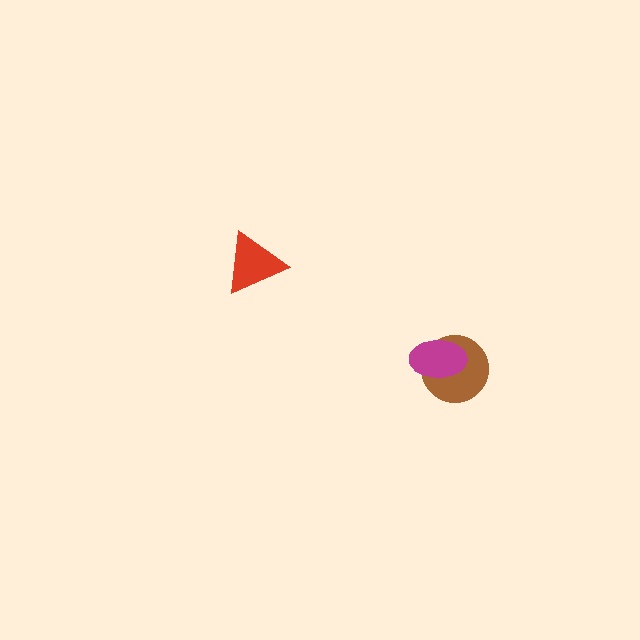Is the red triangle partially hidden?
No, no other shape covers it.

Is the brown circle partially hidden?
Yes, it is partially covered by another shape.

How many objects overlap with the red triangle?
0 objects overlap with the red triangle.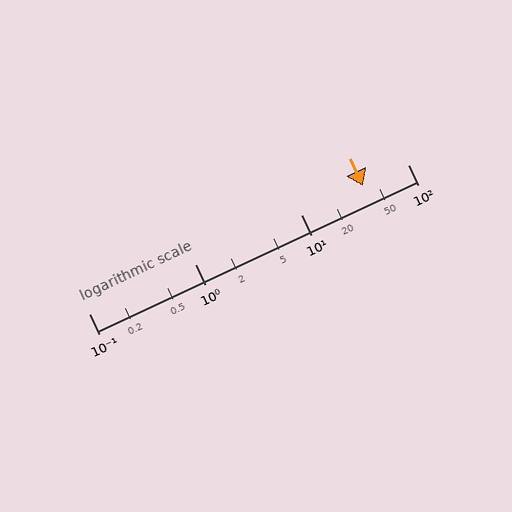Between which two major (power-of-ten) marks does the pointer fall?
The pointer is between 10 and 100.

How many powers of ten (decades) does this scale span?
The scale spans 3 decades, from 0.1 to 100.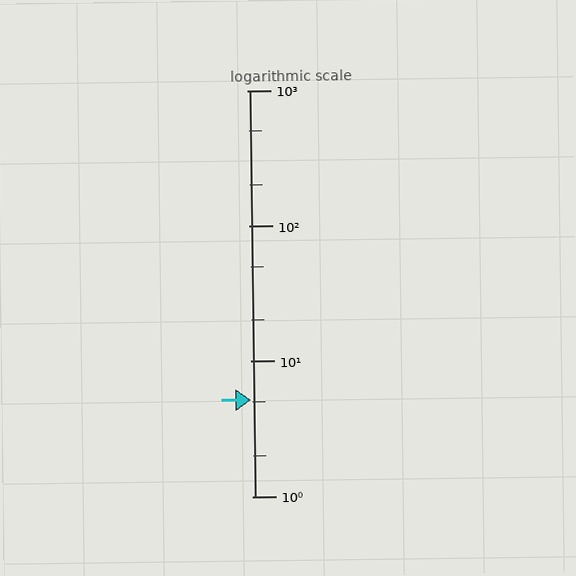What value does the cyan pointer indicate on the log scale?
The pointer indicates approximately 5.2.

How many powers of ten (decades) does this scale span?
The scale spans 3 decades, from 1 to 1000.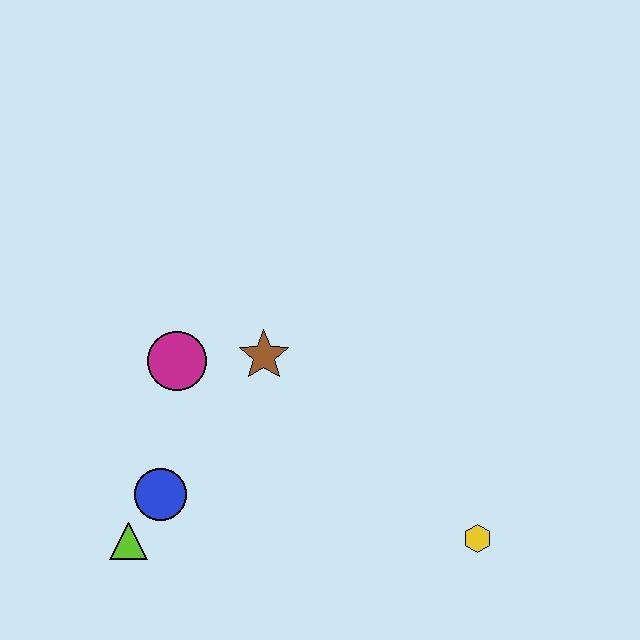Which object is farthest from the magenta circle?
The yellow hexagon is farthest from the magenta circle.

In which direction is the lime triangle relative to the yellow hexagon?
The lime triangle is to the left of the yellow hexagon.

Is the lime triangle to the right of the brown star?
No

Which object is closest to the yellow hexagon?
The brown star is closest to the yellow hexagon.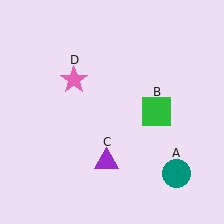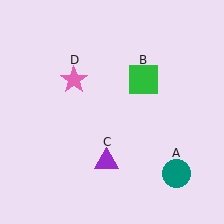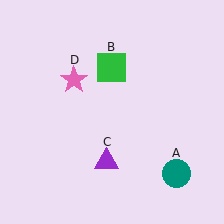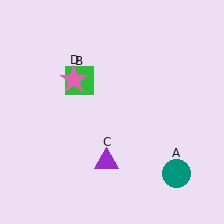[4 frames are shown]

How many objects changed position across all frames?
1 object changed position: green square (object B).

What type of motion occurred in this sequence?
The green square (object B) rotated counterclockwise around the center of the scene.